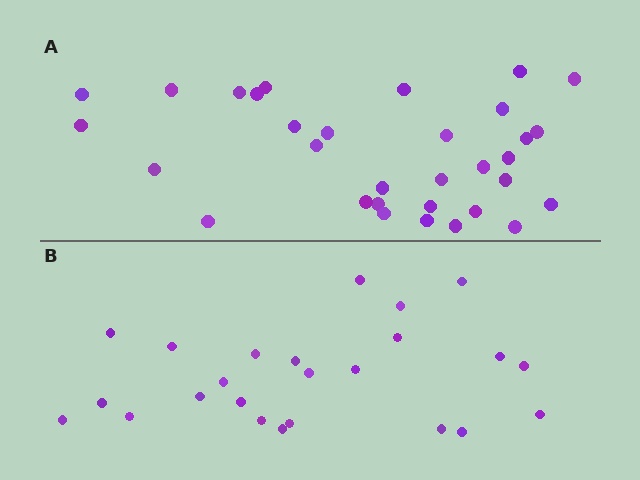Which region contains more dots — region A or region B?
Region A (the top region) has more dots.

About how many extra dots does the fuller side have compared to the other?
Region A has roughly 8 or so more dots than region B.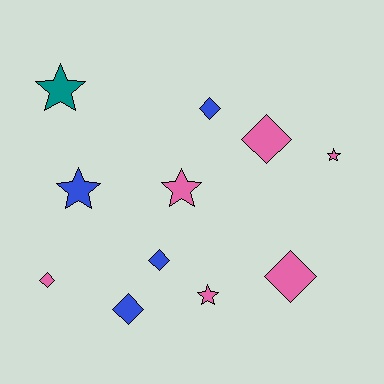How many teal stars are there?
There is 1 teal star.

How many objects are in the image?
There are 11 objects.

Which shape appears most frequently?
Diamond, with 6 objects.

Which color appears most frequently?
Pink, with 6 objects.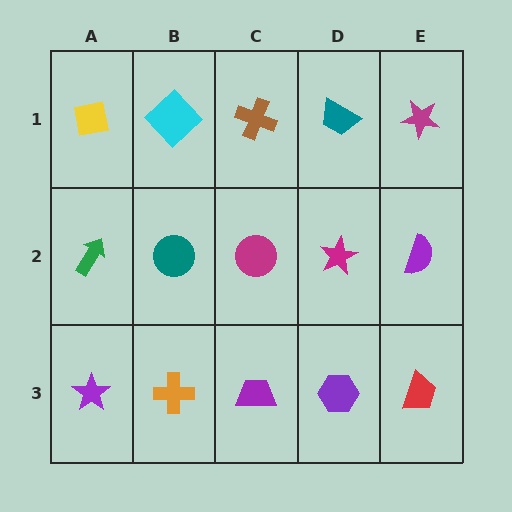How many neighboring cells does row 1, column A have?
2.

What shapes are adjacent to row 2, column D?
A teal trapezoid (row 1, column D), a purple hexagon (row 3, column D), a magenta circle (row 2, column C), a purple semicircle (row 2, column E).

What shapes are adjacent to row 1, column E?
A purple semicircle (row 2, column E), a teal trapezoid (row 1, column D).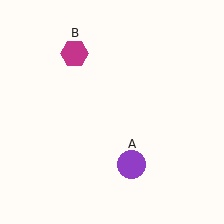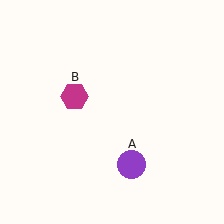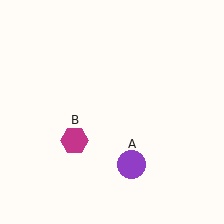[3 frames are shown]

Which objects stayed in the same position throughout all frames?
Purple circle (object A) remained stationary.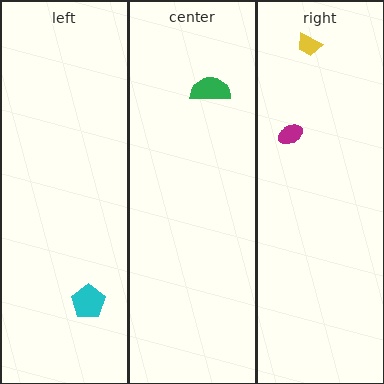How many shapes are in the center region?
1.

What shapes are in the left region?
The cyan pentagon.